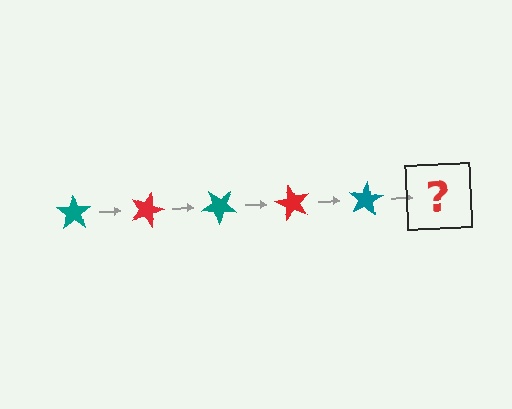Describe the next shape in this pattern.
It should be a red star, rotated 100 degrees from the start.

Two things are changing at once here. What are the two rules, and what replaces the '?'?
The two rules are that it rotates 20 degrees each step and the color cycles through teal and red. The '?' should be a red star, rotated 100 degrees from the start.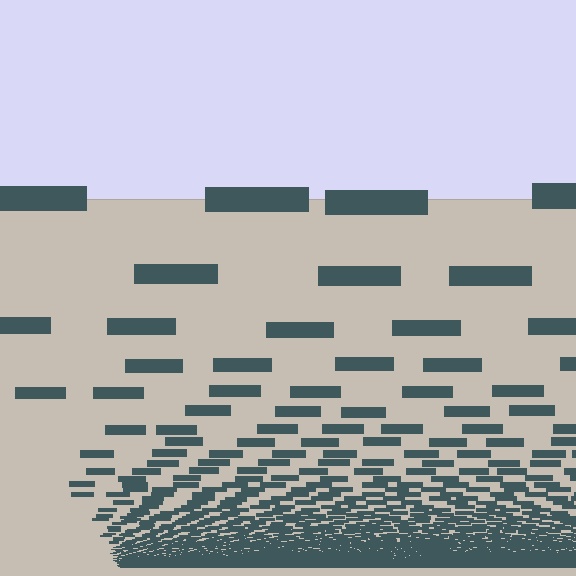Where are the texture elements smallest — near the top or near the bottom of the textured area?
Near the bottom.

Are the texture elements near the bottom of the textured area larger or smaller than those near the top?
Smaller. The gradient is inverted — elements near the bottom are smaller and denser.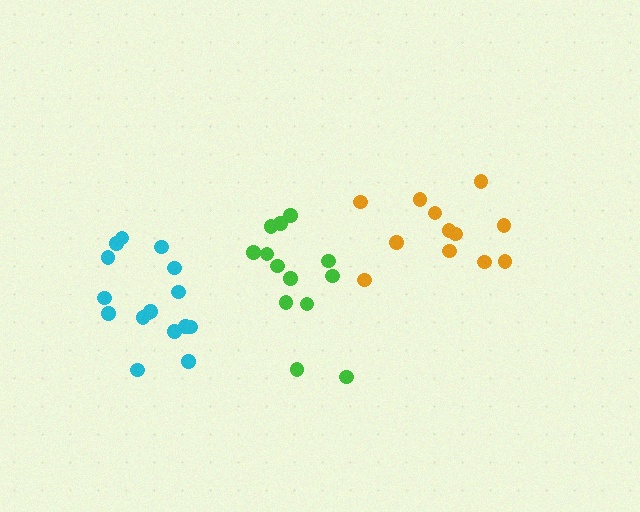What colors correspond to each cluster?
The clusters are colored: orange, cyan, green.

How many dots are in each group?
Group 1: 12 dots, Group 2: 16 dots, Group 3: 13 dots (41 total).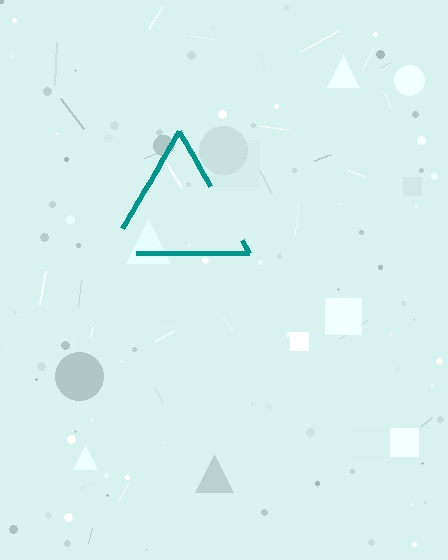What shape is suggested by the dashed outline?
The dashed outline suggests a triangle.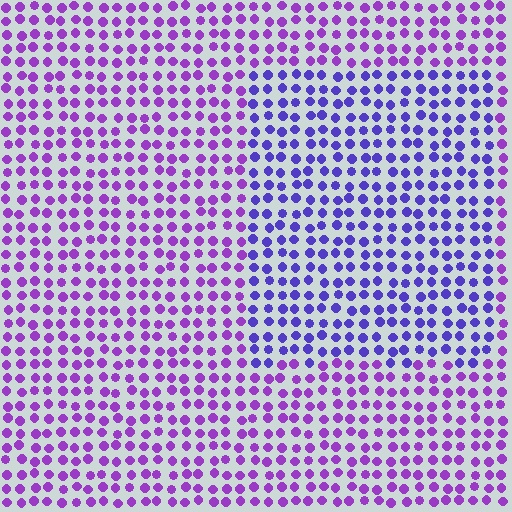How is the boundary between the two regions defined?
The boundary is defined purely by a slight shift in hue (about 32 degrees). Spacing, size, and orientation are identical on both sides.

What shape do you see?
I see a rectangle.